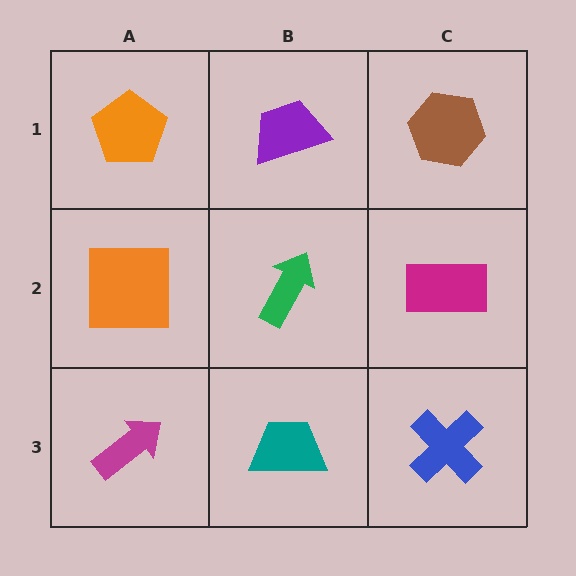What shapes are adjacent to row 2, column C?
A brown hexagon (row 1, column C), a blue cross (row 3, column C), a green arrow (row 2, column B).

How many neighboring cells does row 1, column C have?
2.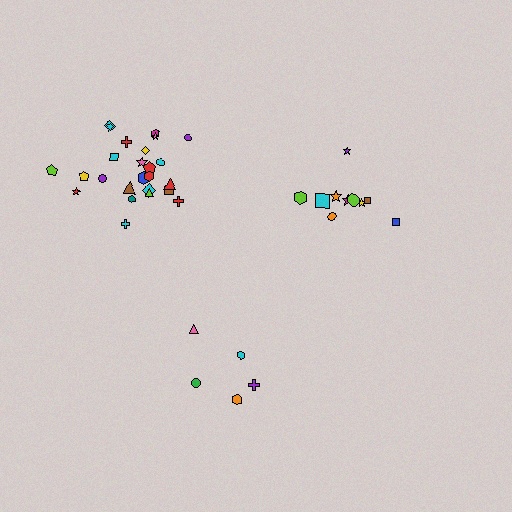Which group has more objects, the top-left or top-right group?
The top-left group.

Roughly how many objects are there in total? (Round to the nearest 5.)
Roughly 40 objects in total.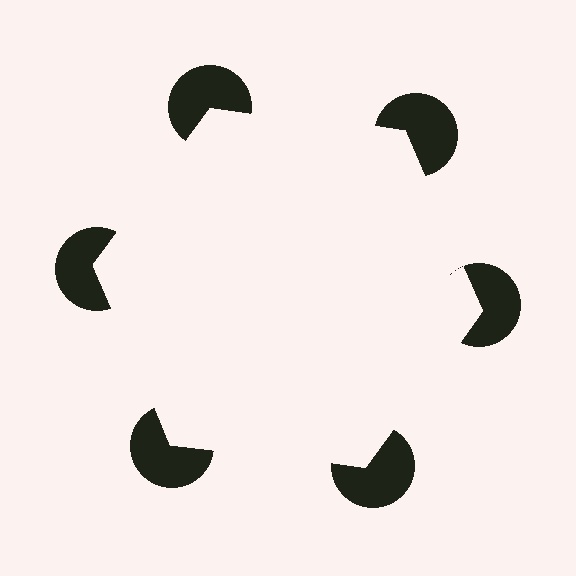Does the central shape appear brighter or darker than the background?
It typically appears slightly brighter than the background, even though no actual brightness change is drawn.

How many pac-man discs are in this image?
There are 6 — one at each vertex of the illusory hexagon.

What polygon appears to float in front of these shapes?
An illusory hexagon — its edges are inferred from the aligned wedge cuts in the pac-man discs, not physically drawn.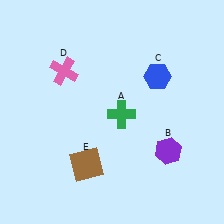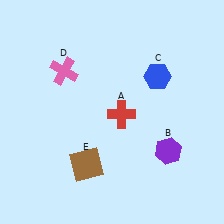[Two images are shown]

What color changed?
The cross (A) changed from green in Image 1 to red in Image 2.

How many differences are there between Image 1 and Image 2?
There is 1 difference between the two images.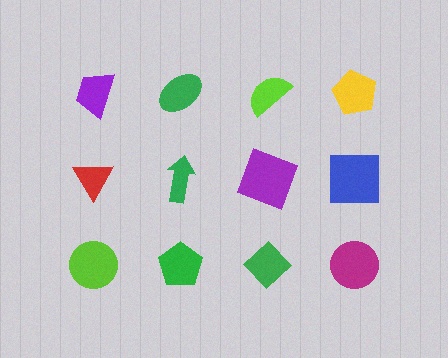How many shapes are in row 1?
4 shapes.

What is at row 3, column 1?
A lime circle.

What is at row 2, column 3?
A purple square.